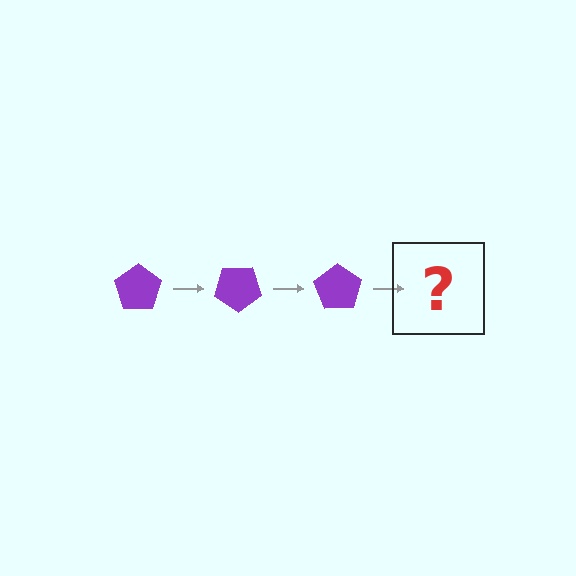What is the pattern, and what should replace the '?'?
The pattern is that the pentagon rotates 35 degrees each step. The '?' should be a purple pentagon rotated 105 degrees.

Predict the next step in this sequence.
The next step is a purple pentagon rotated 105 degrees.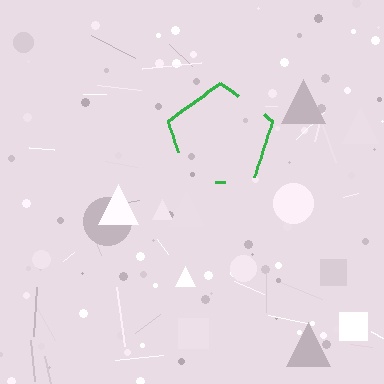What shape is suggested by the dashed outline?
The dashed outline suggests a pentagon.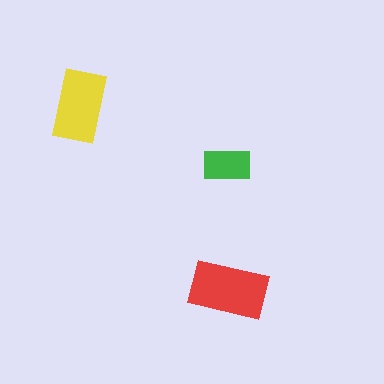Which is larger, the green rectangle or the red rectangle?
The red one.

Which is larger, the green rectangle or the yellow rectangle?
The yellow one.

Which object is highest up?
The yellow rectangle is topmost.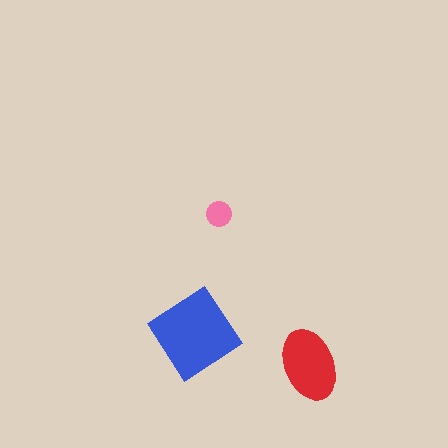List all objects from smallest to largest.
The pink circle, the red ellipse, the blue diamond.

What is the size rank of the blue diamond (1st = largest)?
1st.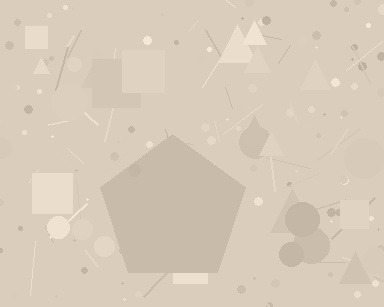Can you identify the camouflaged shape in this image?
The camouflaged shape is a pentagon.